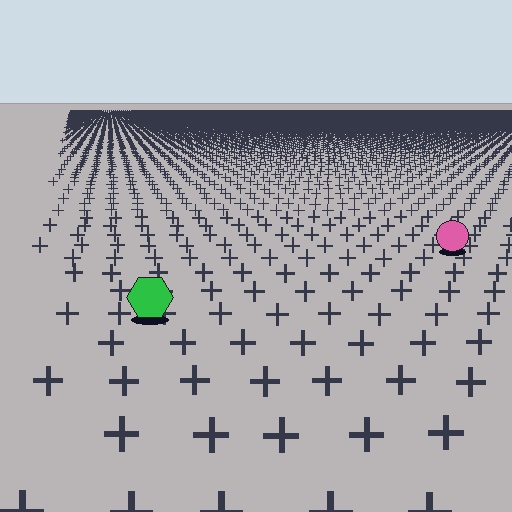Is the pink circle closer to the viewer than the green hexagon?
No. The green hexagon is closer — you can tell from the texture gradient: the ground texture is coarser near it.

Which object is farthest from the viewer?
The pink circle is farthest from the viewer. It appears smaller and the ground texture around it is denser.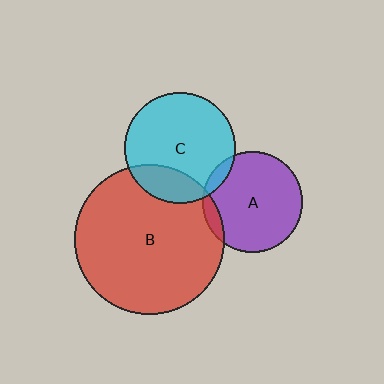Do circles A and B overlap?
Yes.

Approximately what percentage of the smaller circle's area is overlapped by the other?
Approximately 10%.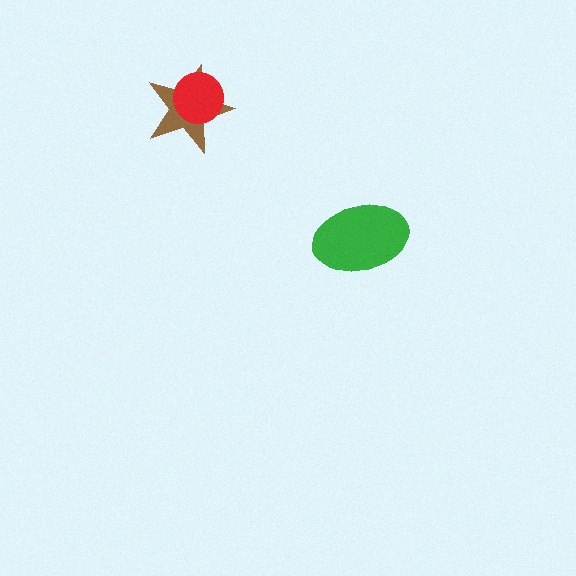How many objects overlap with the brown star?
1 object overlaps with the brown star.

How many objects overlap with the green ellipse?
0 objects overlap with the green ellipse.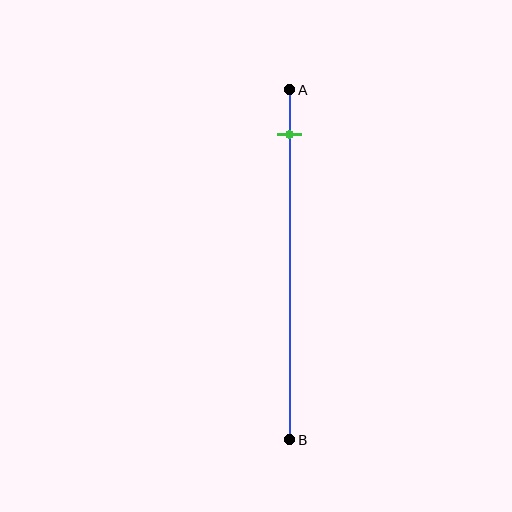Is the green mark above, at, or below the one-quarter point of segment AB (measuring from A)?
The green mark is above the one-quarter point of segment AB.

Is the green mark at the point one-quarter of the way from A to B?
No, the mark is at about 15% from A, not at the 25% one-quarter point.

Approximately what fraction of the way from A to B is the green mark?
The green mark is approximately 15% of the way from A to B.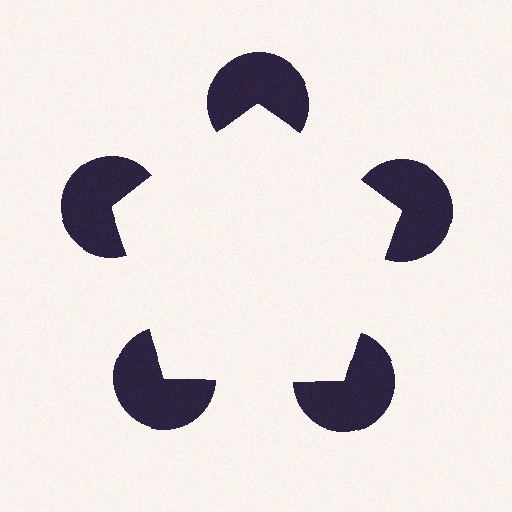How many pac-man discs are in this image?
There are 5 — one at each vertex of the illusory pentagon.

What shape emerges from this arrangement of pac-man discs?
An illusory pentagon — its edges are inferred from the aligned wedge cuts in the pac-man discs, not physically drawn.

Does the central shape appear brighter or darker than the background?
It typically appears slightly brighter than the background, even though no actual brightness change is drawn.